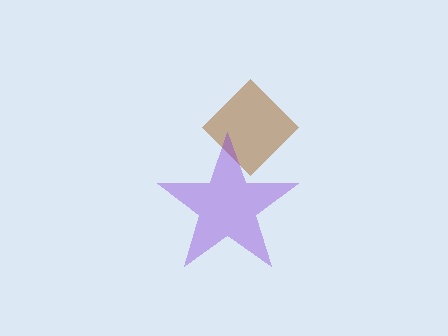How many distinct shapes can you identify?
There are 2 distinct shapes: a brown diamond, a purple star.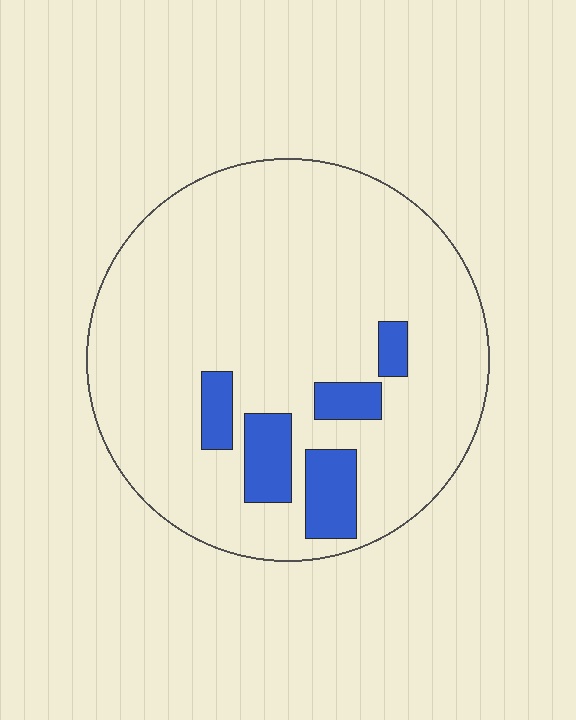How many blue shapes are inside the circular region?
5.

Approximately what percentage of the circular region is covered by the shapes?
Approximately 10%.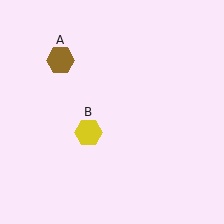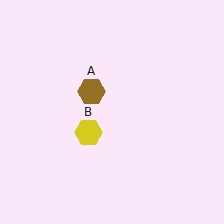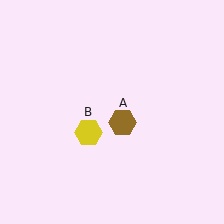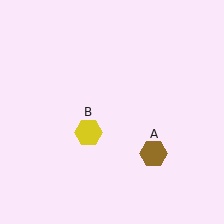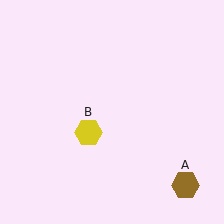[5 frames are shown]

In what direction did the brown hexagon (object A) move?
The brown hexagon (object A) moved down and to the right.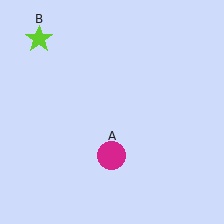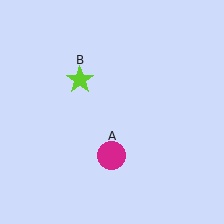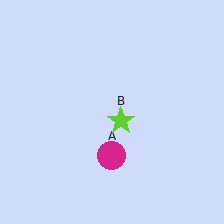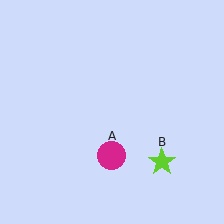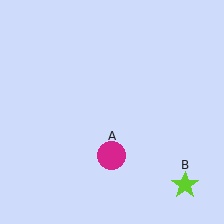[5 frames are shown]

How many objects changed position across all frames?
1 object changed position: lime star (object B).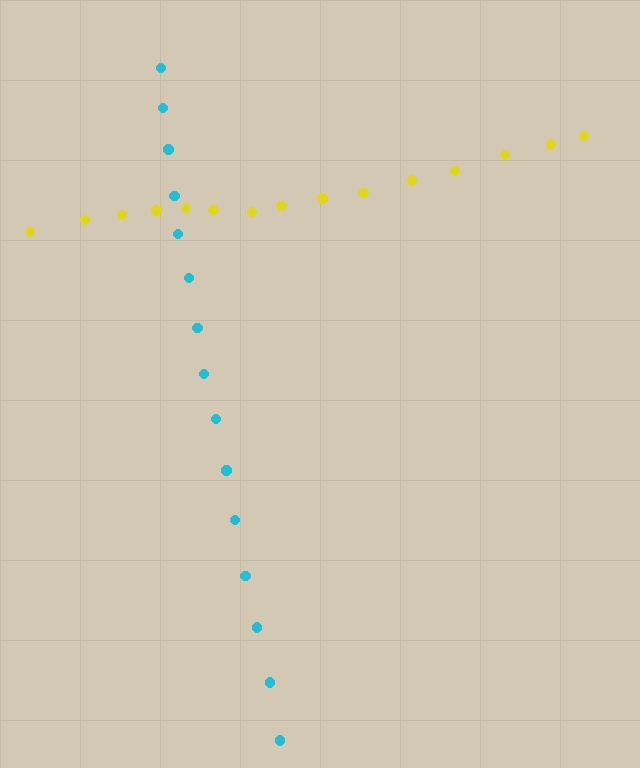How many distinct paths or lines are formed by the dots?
There are 2 distinct paths.